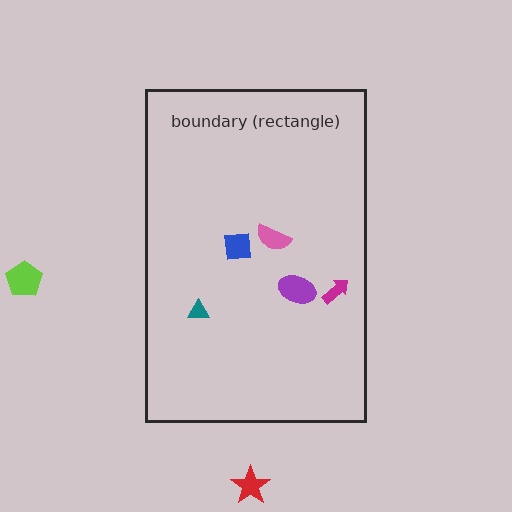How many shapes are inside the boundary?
5 inside, 2 outside.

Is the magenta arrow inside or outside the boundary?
Inside.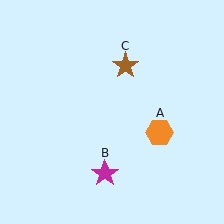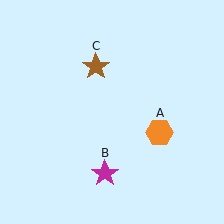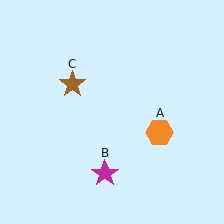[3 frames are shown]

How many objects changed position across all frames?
1 object changed position: brown star (object C).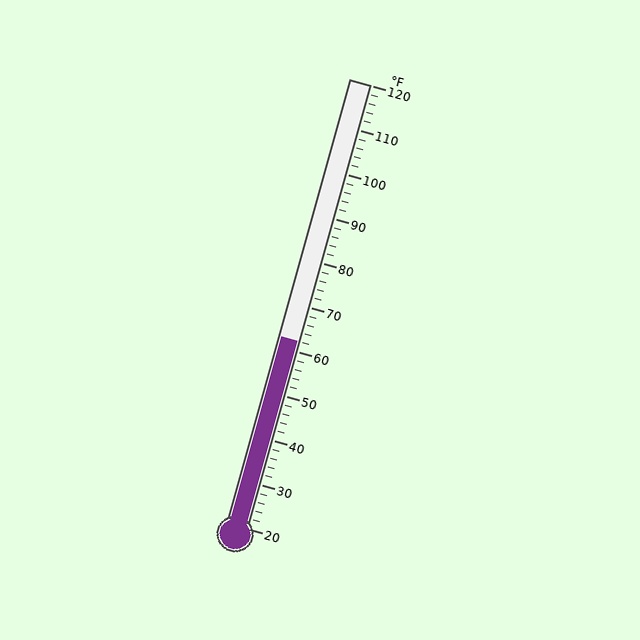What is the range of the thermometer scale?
The thermometer scale ranges from 20°F to 120°F.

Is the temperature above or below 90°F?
The temperature is below 90°F.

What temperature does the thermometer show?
The thermometer shows approximately 62°F.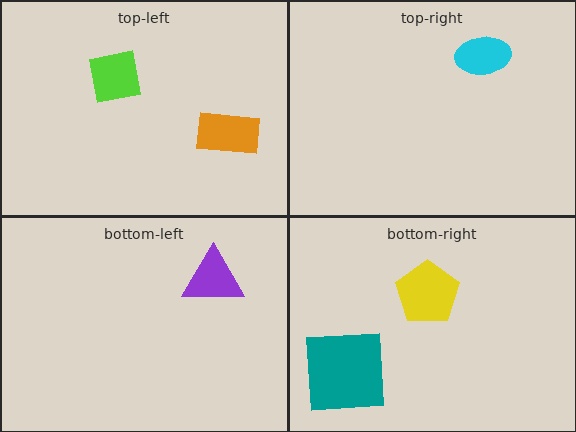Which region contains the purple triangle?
The bottom-left region.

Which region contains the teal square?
The bottom-right region.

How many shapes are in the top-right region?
1.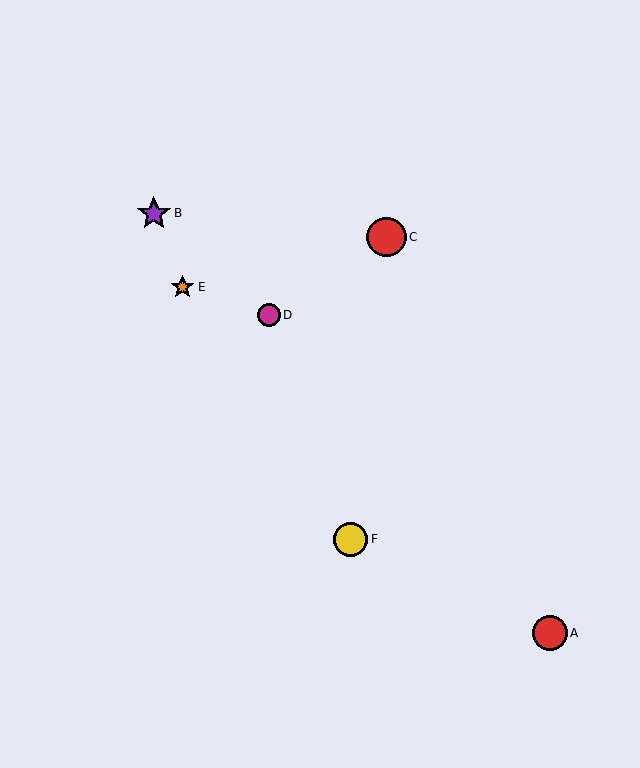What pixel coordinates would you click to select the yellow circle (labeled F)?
Click at (351, 539) to select the yellow circle F.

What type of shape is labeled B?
Shape B is a purple star.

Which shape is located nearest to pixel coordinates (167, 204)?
The purple star (labeled B) at (154, 213) is nearest to that location.